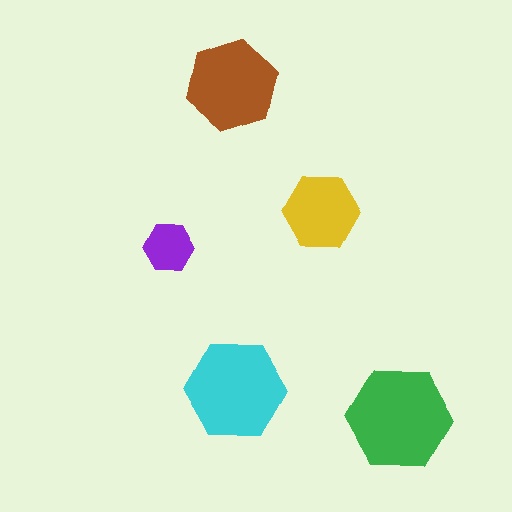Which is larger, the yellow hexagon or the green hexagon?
The green one.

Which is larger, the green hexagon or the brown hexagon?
The green one.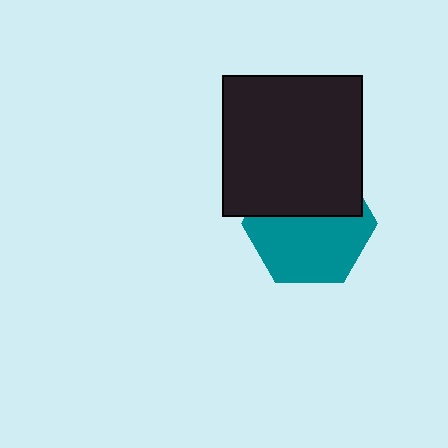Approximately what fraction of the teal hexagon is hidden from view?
Roughly 43% of the teal hexagon is hidden behind the black square.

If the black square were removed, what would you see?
You would see the complete teal hexagon.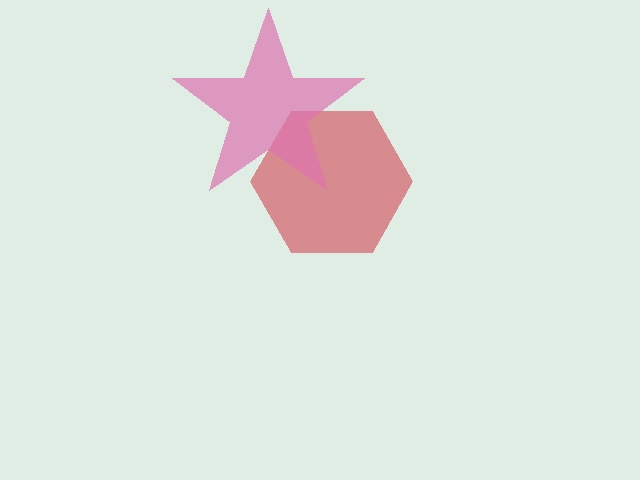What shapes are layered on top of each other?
The layered shapes are: a red hexagon, a pink star.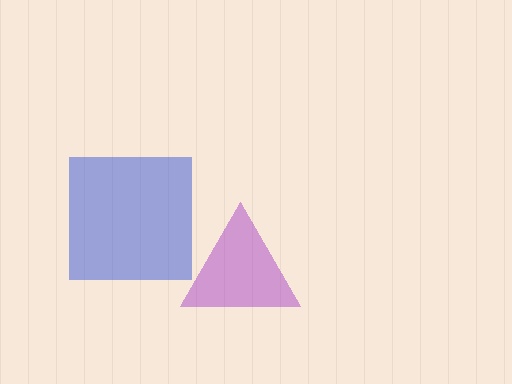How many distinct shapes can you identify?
There are 2 distinct shapes: a blue square, a purple triangle.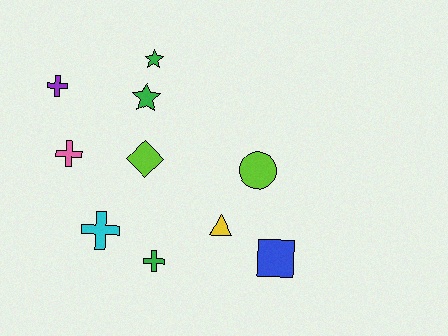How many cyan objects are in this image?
There is 1 cyan object.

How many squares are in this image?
There is 1 square.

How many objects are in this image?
There are 10 objects.